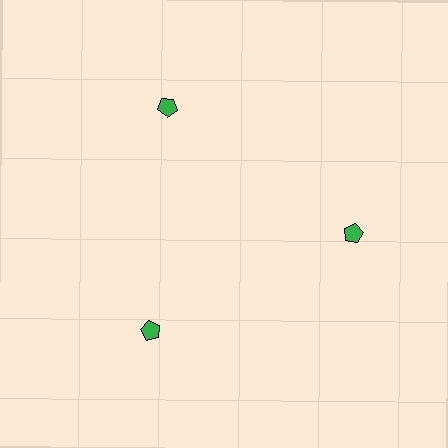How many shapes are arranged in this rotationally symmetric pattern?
There are 3 shapes, arranged in 3 groups of 1.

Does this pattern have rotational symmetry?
Yes, this pattern has 3-fold rotational symmetry. It looks the same after rotating 120 degrees around the center.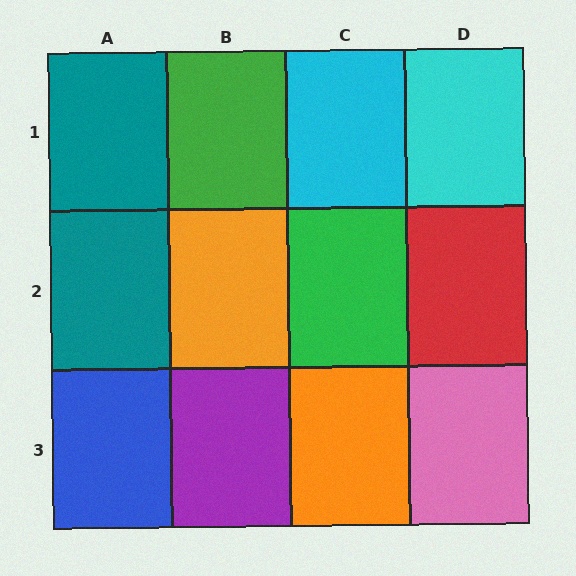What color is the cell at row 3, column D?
Pink.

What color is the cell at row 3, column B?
Purple.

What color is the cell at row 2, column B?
Orange.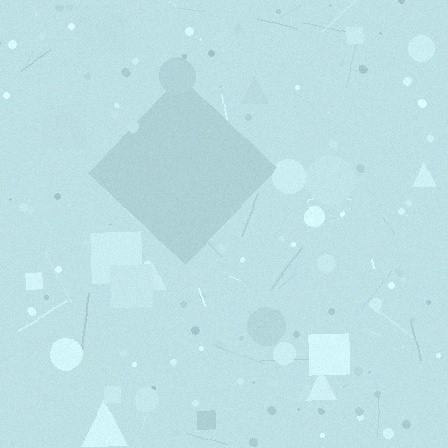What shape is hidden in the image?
A diamond is hidden in the image.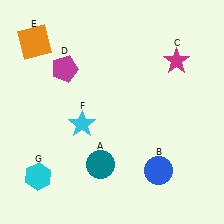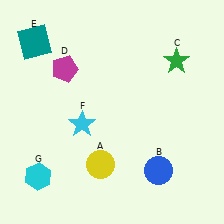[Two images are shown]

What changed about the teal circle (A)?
In Image 1, A is teal. In Image 2, it changed to yellow.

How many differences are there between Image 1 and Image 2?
There are 3 differences between the two images.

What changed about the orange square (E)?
In Image 1, E is orange. In Image 2, it changed to teal.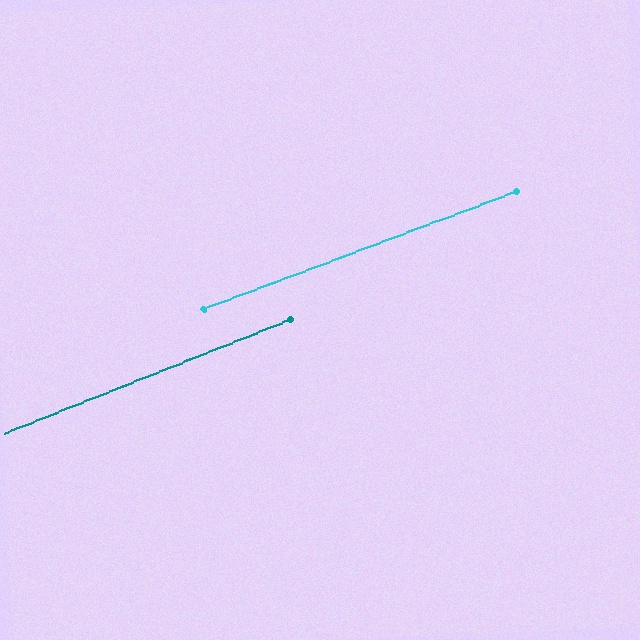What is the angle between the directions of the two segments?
Approximately 1 degree.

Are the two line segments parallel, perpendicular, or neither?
Parallel — their directions differ by only 1.0°.